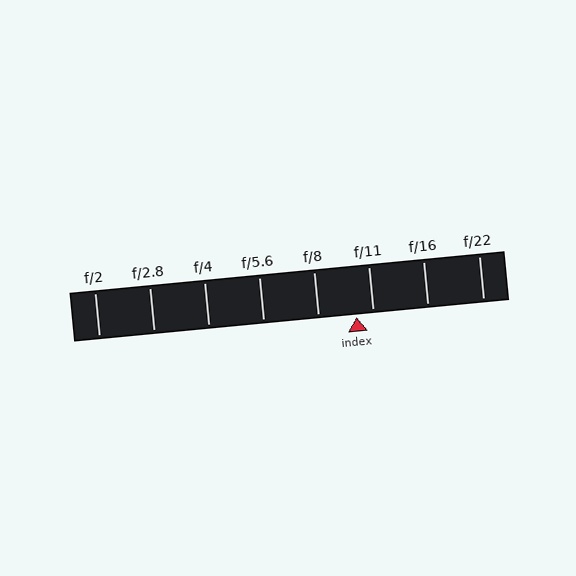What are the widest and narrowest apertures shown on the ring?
The widest aperture shown is f/2 and the narrowest is f/22.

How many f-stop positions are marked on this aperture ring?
There are 8 f-stop positions marked.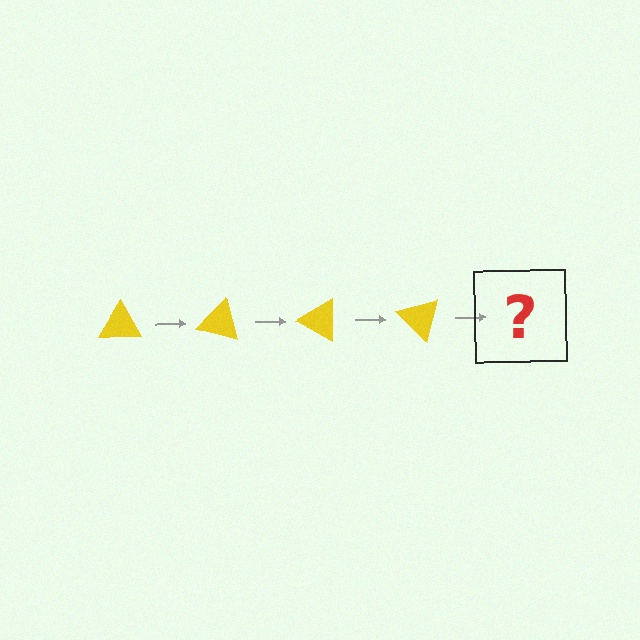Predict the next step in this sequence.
The next step is a yellow triangle rotated 60 degrees.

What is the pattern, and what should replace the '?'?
The pattern is that the triangle rotates 15 degrees each step. The '?' should be a yellow triangle rotated 60 degrees.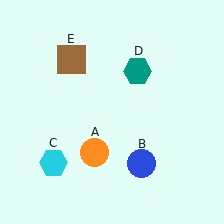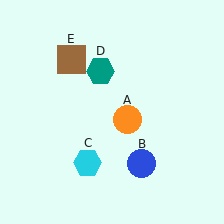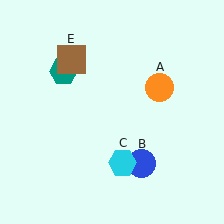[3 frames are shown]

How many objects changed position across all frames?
3 objects changed position: orange circle (object A), cyan hexagon (object C), teal hexagon (object D).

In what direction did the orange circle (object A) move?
The orange circle (object A) moved up and to the right.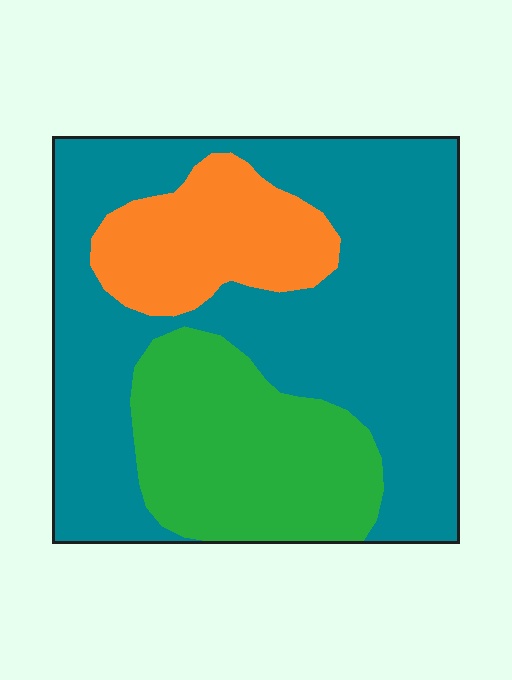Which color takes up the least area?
Orange, at roughly 15%.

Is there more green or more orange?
Green.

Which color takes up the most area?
Teal, at roughly 60%.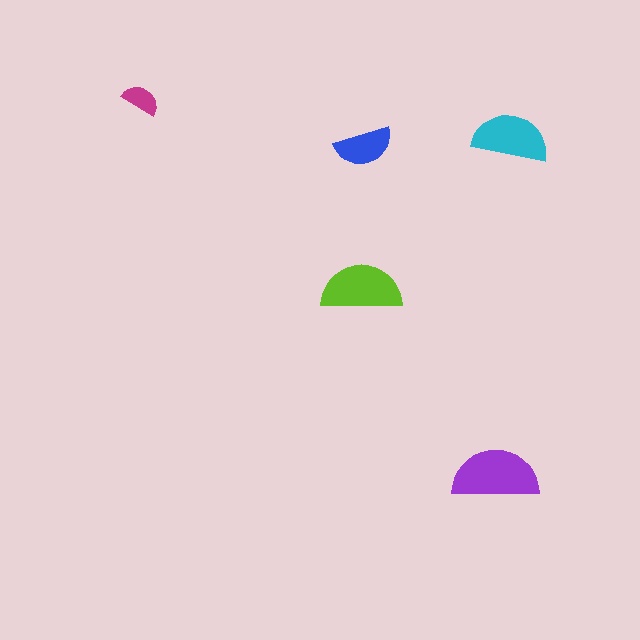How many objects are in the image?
There are 5 objects in the image.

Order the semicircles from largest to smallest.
the purple one, the lime one, the cyan one, the blue one, the magenta one.